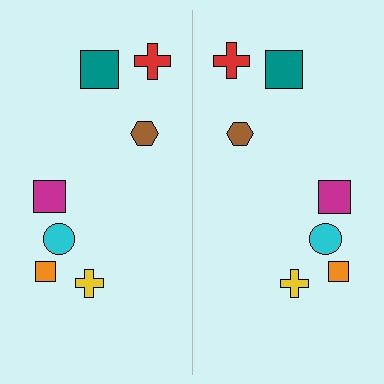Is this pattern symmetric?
Yes, this pattern has bilateral (reflection) symmetry.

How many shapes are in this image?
There are 14 shapes in this image.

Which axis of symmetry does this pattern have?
The pattern has a vertical axis of symmetry running through the center of the image.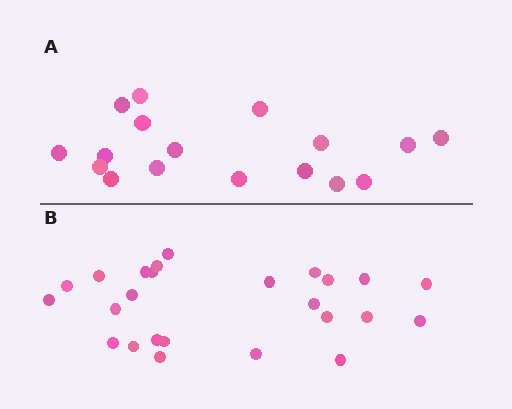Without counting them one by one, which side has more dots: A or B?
Region B (the bottom region) has more dots.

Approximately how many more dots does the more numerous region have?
Region B has roughly 8 or so more dots than region A.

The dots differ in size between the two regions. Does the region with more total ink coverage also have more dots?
No. Region A has more total ink coverage because its dots are larger, but region B actually contains more individual dots. Total area can be misleading — the number of items is what matters here.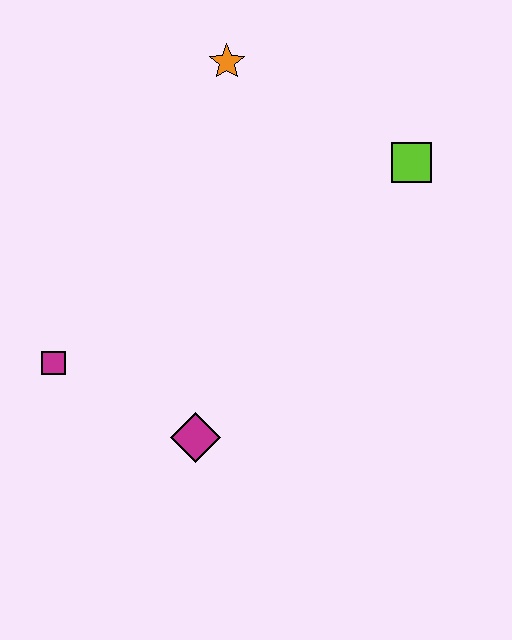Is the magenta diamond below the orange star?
Yes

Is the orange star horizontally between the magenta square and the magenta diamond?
No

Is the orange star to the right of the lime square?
No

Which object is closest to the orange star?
The lime square is closest to the orange star.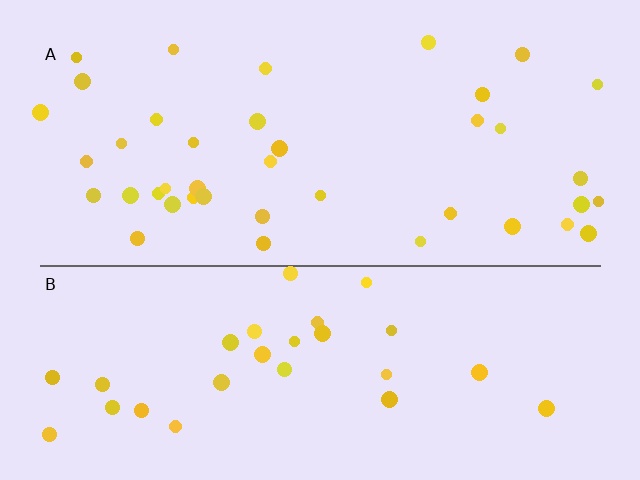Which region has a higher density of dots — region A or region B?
A (the top).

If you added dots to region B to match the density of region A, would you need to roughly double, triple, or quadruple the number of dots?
Approximately double.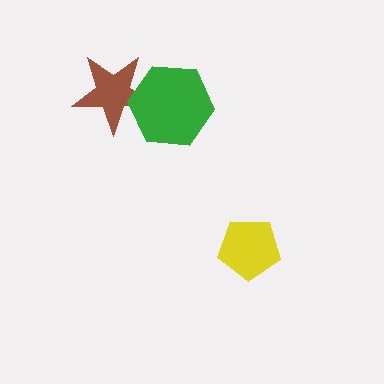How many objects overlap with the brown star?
1 object overlaps with the brown star.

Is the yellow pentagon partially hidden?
No, no other shape covers it.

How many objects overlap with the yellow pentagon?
0 objects overlap with the yellow pentagon.